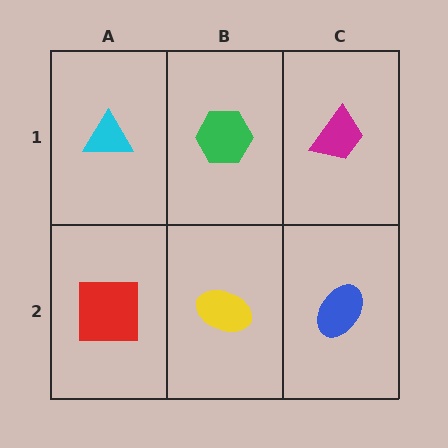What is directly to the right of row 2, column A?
A yellow ellipse.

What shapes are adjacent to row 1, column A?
A red square (row 2, column A), a green hexagon (row 1, column B).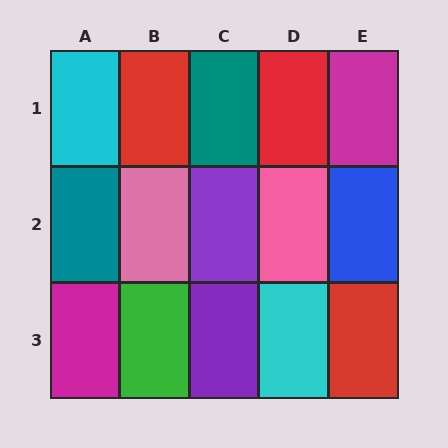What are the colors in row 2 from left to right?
Teal, pink, purple, pink, blue.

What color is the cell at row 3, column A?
Magenta.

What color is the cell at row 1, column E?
Magenta.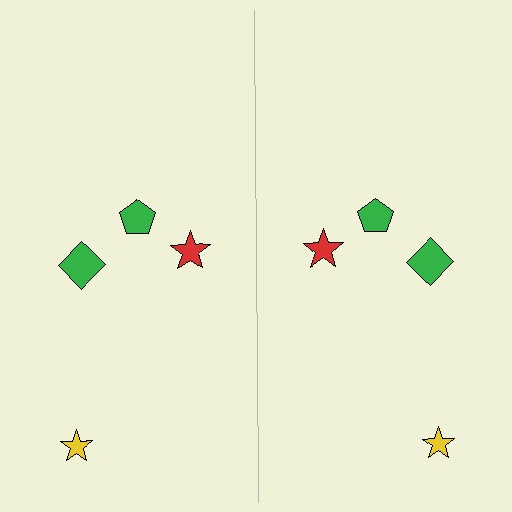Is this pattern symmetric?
Yes, this pattern has bilateral (reflection) symmetry.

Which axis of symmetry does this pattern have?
The pattern has a vertical axis of symmetry running through the center of the image.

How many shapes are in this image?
There are 8 shapes in this image.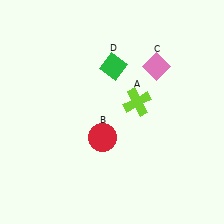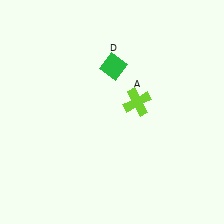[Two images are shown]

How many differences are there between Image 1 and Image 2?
There are 2 differences between the two images.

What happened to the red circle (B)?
The red circle (B) was removed in Image 2. It was in the bottom-left area of Image 1.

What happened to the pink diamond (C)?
The pink diamond (C) was removed in Image 2. It was in the top-right area of Image 1.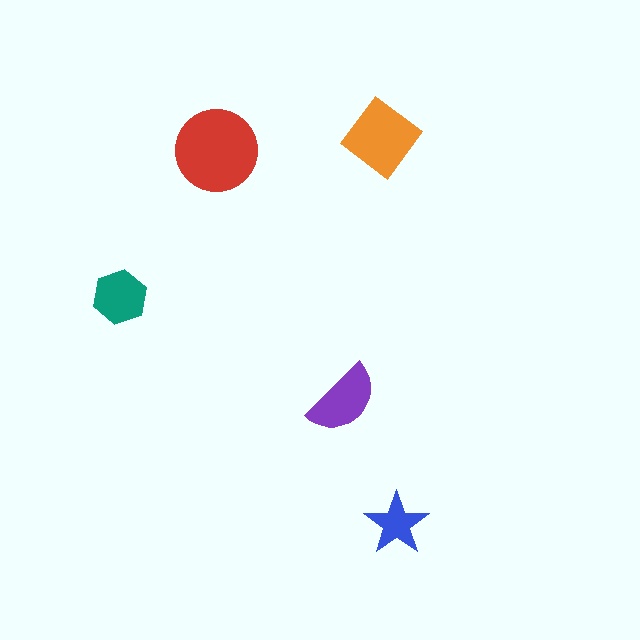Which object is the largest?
The red circle.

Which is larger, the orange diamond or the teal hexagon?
The orange diamond.